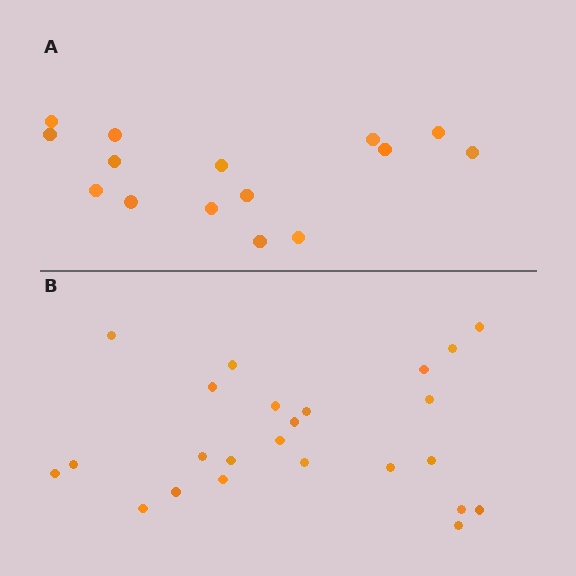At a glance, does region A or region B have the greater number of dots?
Region B (the bottom region) has more dots.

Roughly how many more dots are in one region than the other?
Region B has roughly 8 or so more dots than region A.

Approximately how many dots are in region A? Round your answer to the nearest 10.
About 20 dots. (The exact count is 15, which rounds to 20.)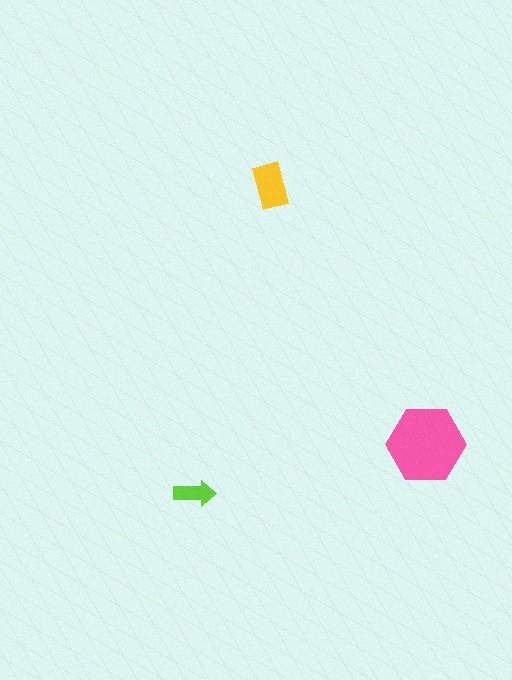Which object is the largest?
The pink hexagon.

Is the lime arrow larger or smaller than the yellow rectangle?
Smaller.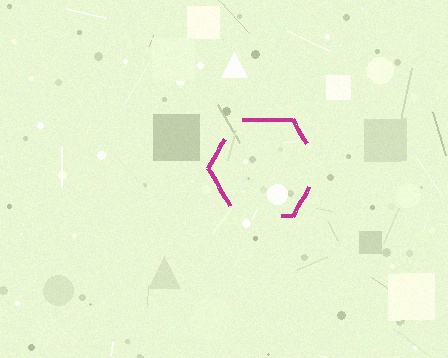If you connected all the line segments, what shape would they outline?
They would outline a hexagon.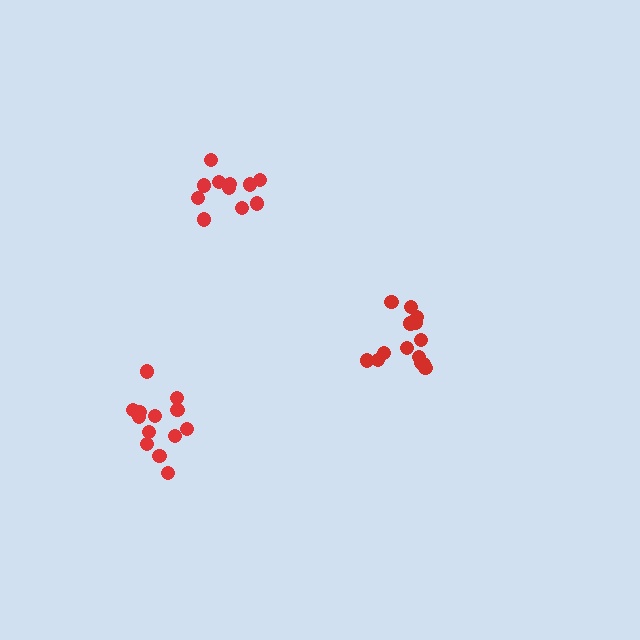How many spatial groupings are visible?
There are 3 spatial groupings.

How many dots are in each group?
Group 1: 14 dots, Group 2: 13 dots, Group 3: 11 dots (38 total).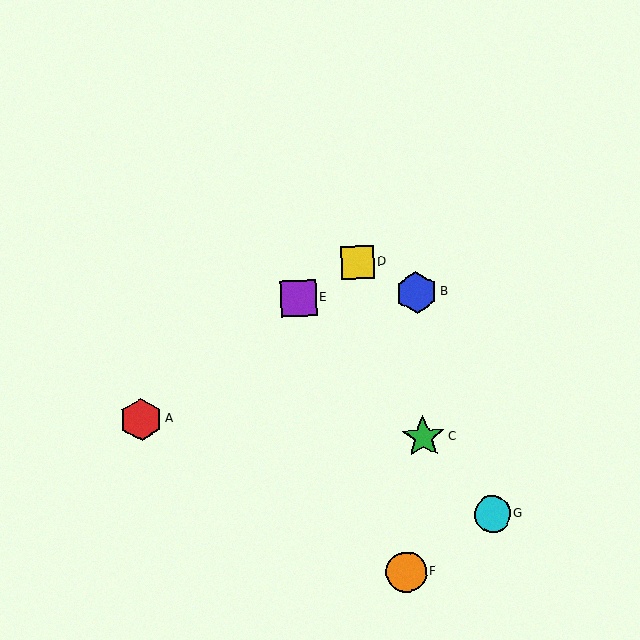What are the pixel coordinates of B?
Object B is at (416, 293).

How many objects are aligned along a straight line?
3 objects (C, E, G) are aligned along a straight line.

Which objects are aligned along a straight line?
Objects C, E, G are aligned along a straight line.